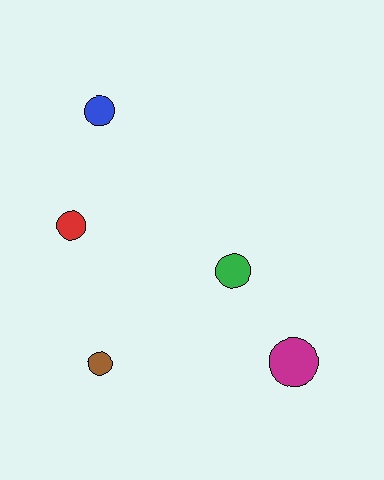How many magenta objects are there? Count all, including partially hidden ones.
There is 1 magenta object.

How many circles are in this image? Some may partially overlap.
There are 5 circles.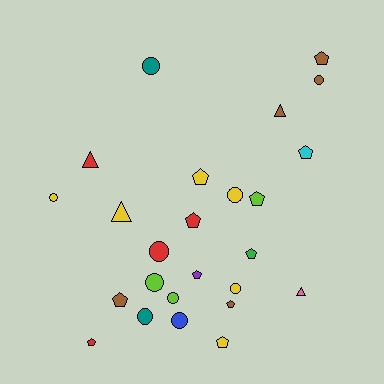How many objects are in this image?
There are 25 objects.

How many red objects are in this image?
There are 4 red objects.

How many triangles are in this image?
There are 4 triangles.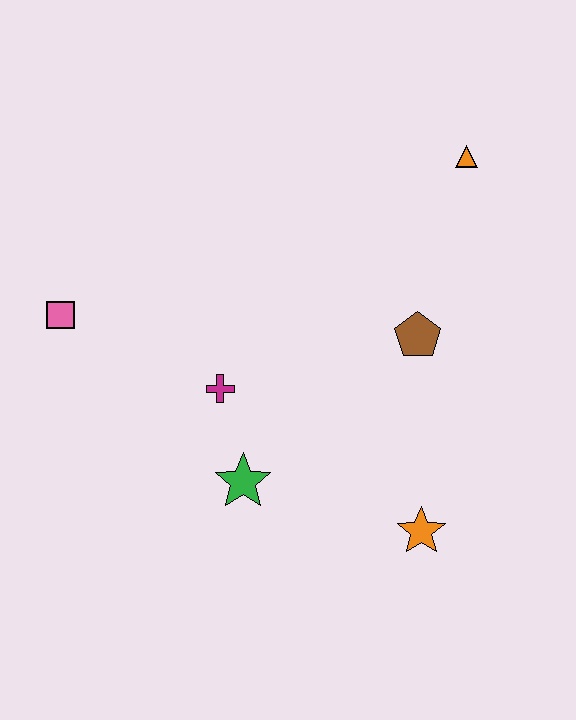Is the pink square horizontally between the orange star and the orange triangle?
No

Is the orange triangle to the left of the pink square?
No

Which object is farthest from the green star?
The orange triangle is farthest from the green star.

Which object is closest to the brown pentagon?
The orange triangle is closest to the brown pentagon.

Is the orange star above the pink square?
No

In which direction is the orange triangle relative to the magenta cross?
The orange triangle is to the right of the magenta cross.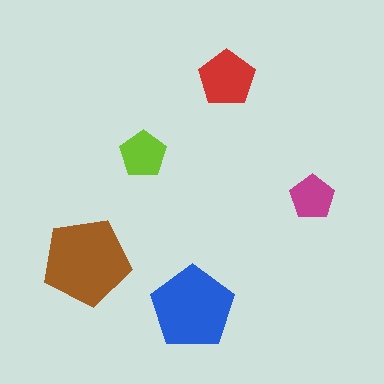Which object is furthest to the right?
The magenta pentagon is rightmost.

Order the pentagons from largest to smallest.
the brown one, the blue one, the red one, the lime one, the magenta one.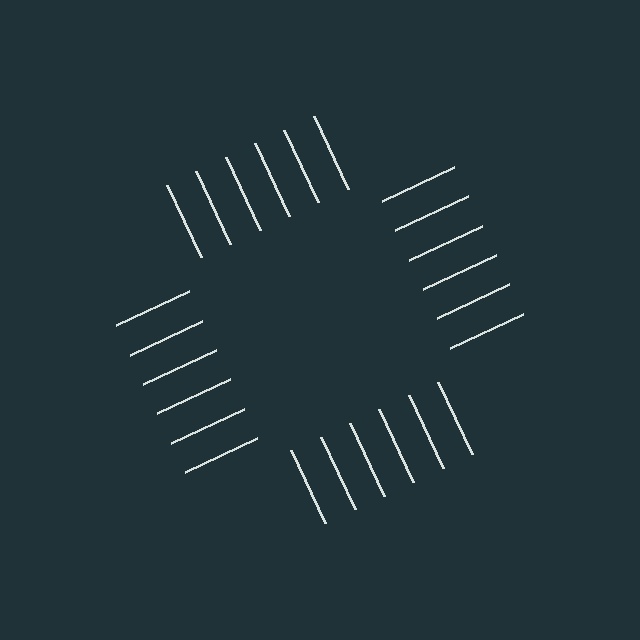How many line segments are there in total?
24 — 6 along each of the 4 edges.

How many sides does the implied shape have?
4 sides — the line-ends trace a square.